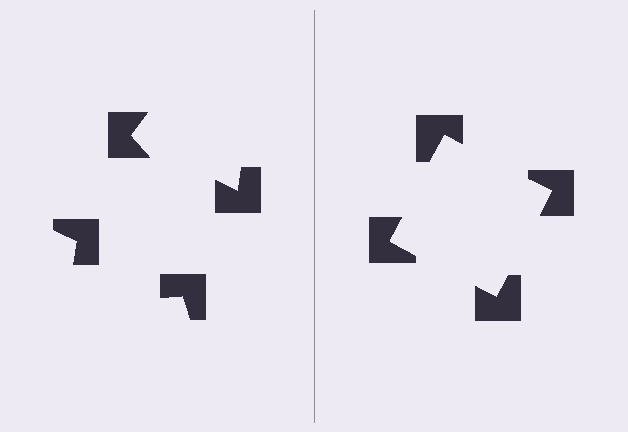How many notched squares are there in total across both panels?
8 — 4 on each side.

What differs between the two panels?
The notched squares are positioned identically on both sides; only the wedge orientations differ. On the right they align to a square; on the left they are misaligned.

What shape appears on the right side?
An illusory square.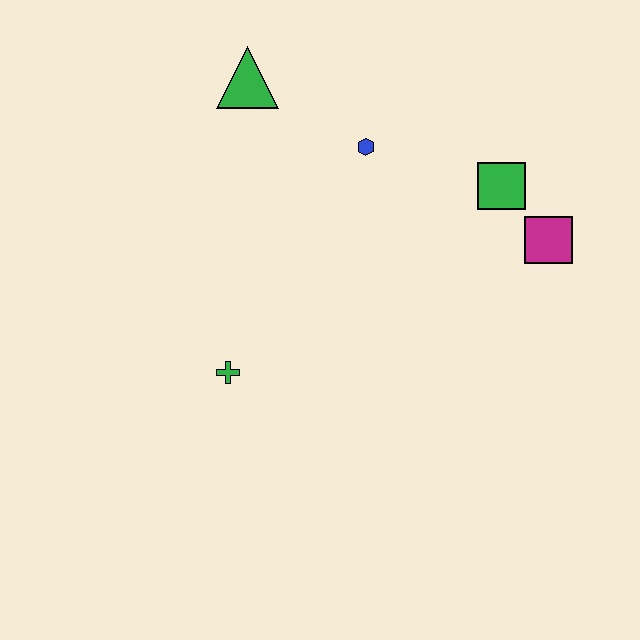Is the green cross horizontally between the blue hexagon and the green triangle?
No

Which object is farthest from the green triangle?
The magenta square is farthest from the green triangle.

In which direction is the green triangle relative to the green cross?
The green triangle is above the green cross.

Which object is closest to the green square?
The magenta square is closest to the green square.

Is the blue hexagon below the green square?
No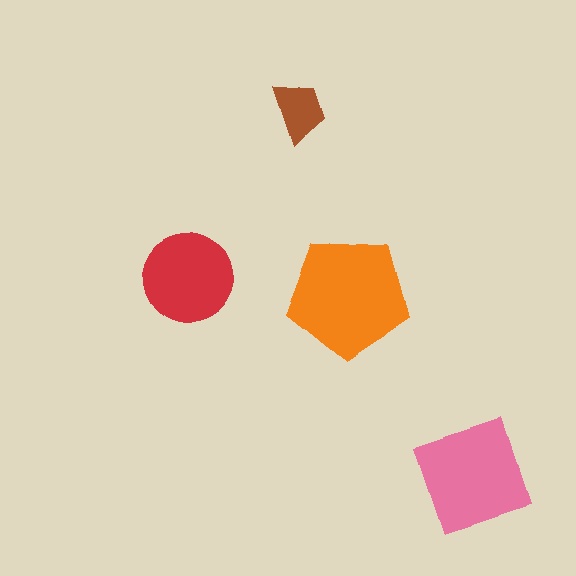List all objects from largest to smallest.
The orange pentagon, the pink square, the red circle, the brown trapezoid.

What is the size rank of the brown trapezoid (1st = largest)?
4th.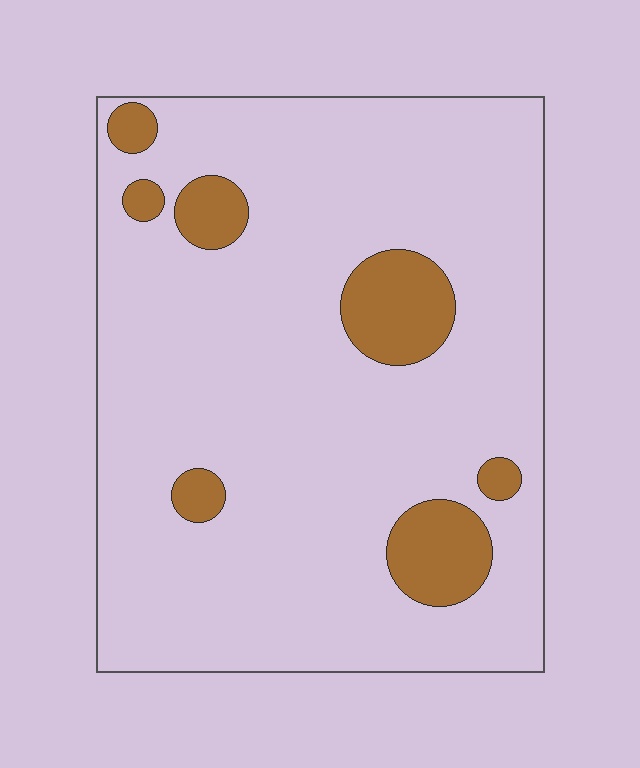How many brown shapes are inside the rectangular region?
7.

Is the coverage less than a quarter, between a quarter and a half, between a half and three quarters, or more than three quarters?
Less than a quarter.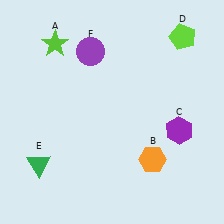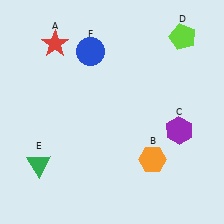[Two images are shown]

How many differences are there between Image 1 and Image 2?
There are 2 differences between the two images.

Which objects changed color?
A changed from lime to red. F changed from purple to blue.